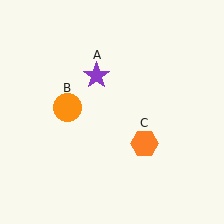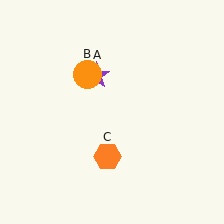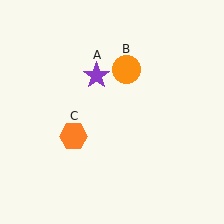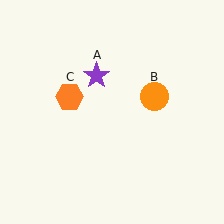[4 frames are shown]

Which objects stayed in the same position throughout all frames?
Purple star (object A) remained stationary.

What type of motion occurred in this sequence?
The orange circle (object B), orange hexagon (object C) rotated clockwise around the center of the scene.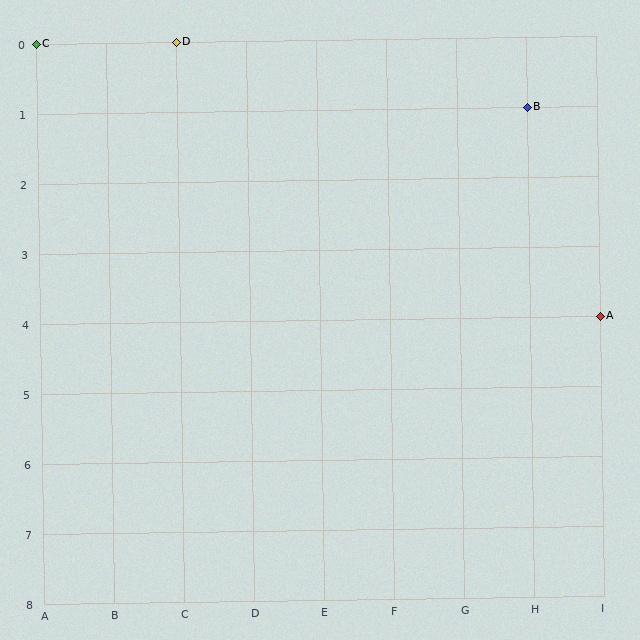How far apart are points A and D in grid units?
Points A and D are 6 columns and 4 rows apart (about 7.2 grid units diagonally).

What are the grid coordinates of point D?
Point D is at grid coordinates (C, 0).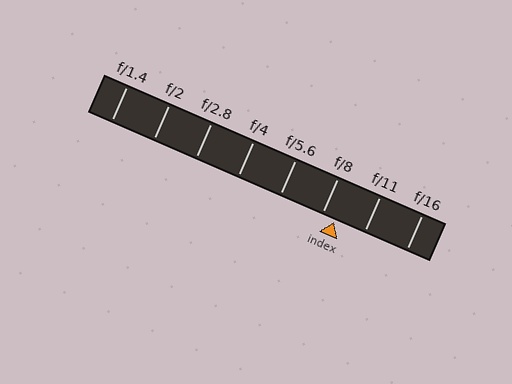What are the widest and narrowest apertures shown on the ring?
The widest aperture shown is f/1.4 and the narrowest is f/16.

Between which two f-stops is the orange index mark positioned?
The index mark is between f/8 and f/11.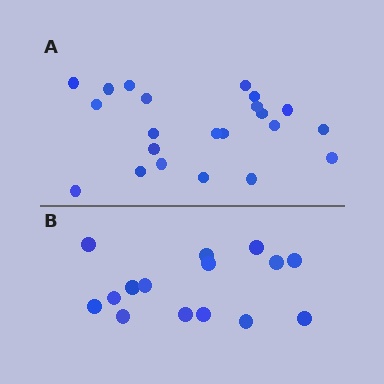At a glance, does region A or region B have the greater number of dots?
Region A (the top region) has more dots.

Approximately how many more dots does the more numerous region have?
Region A has roughly 8 or so more dots than region B.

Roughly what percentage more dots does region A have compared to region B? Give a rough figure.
About 45% more.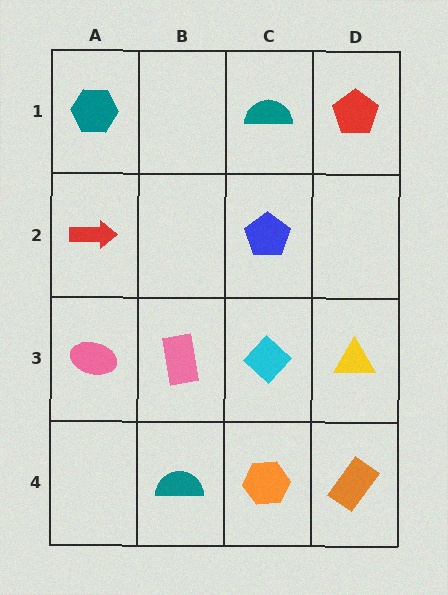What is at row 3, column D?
A yellow triangle.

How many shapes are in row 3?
4 shapes.